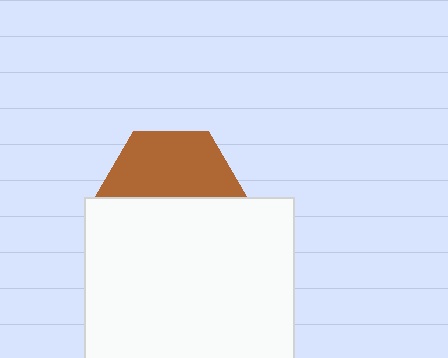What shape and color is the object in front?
The object in front is a white square.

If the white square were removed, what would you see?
You would see the complete brown hexagon.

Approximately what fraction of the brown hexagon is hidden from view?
Roughly 49% of the brown hexagon is hidden behind the white square.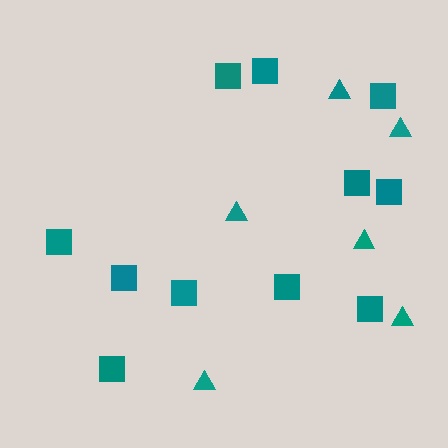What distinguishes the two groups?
There are 2 groups: one group of triangles (6) and one group of squares (11).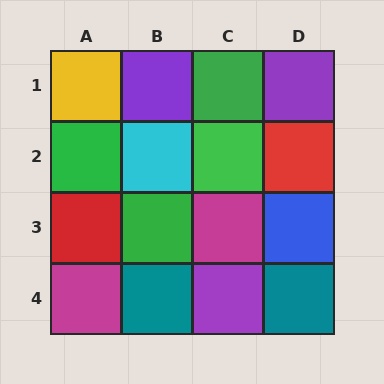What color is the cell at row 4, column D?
Teal.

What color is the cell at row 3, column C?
Magenta.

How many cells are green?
4 cells are green.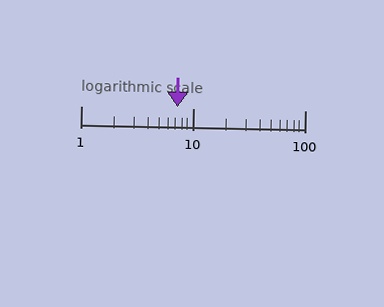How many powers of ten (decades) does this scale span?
The scale spans 2 decades, from 1 to 100.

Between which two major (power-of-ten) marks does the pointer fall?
The pointer is between 1 and 10.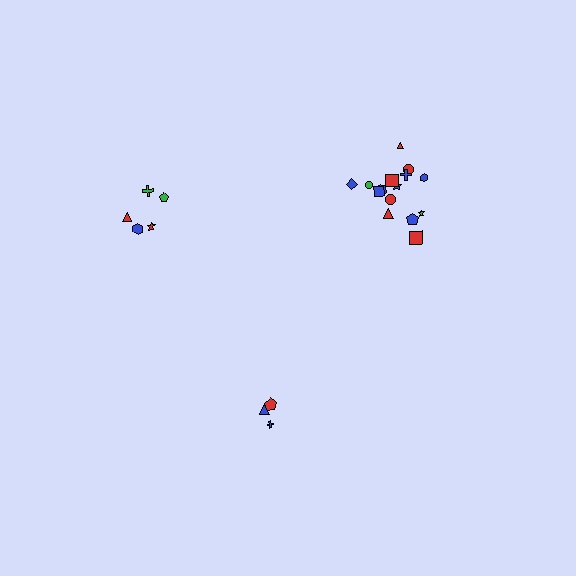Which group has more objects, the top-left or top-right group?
The top-right group.